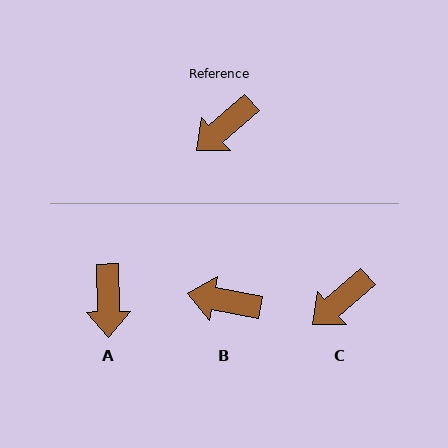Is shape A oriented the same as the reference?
No, it is off by about 51 degrees.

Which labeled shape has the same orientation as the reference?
C.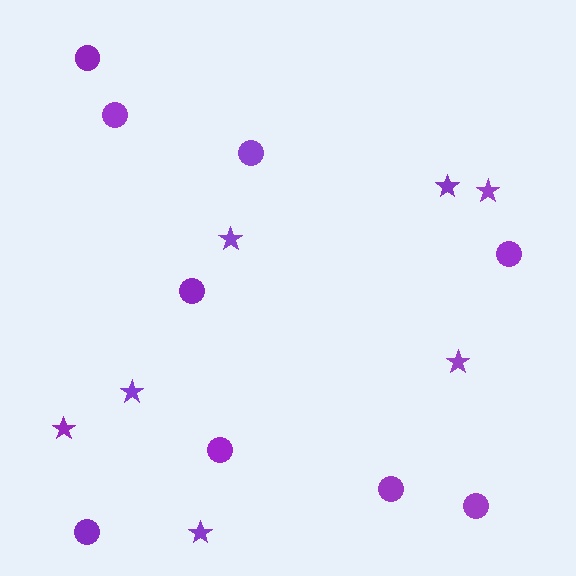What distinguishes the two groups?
There are 2 groups: one group of circles (9) and one group of stars (7).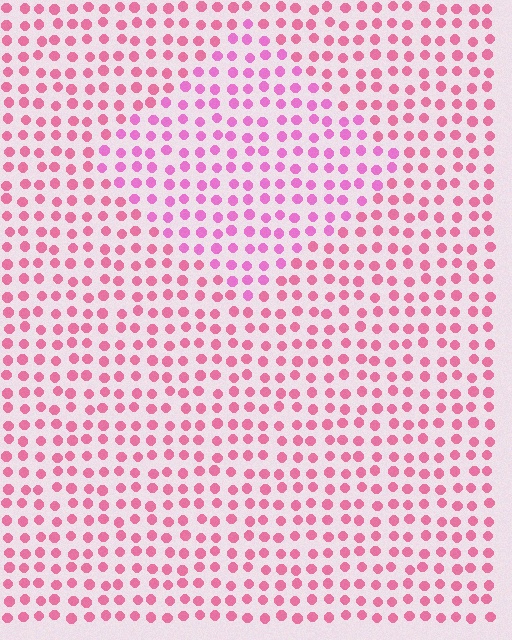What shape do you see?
I see a diamond.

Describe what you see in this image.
The image is filled with small pink elements in a uniform arrangement. A diamond-shaped region is visible where the elements are tinted to a slightly different hue, forming a subtle color boundary.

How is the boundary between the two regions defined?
The boundary is defined purely by a slight shift in hue (about 24 degrees). Spacing, size, and orientation are identical on both sides.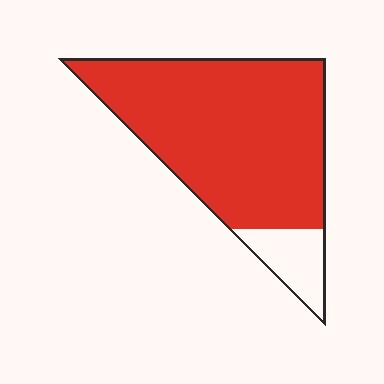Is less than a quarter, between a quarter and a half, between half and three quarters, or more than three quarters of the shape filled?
More than three quarters.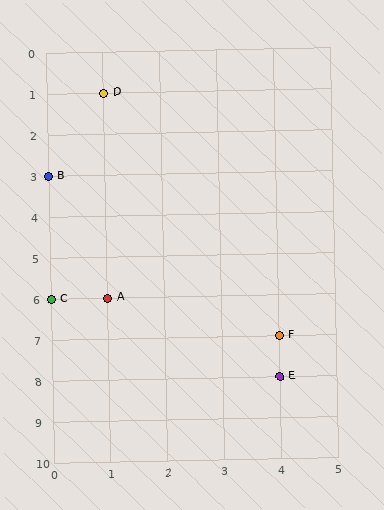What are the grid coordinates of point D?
Point D is at grid coordinates (1, 1).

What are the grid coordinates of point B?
Point B is at grid coordinates (0, 3).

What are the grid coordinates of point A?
Point A is at grid coordinates (1, 6).